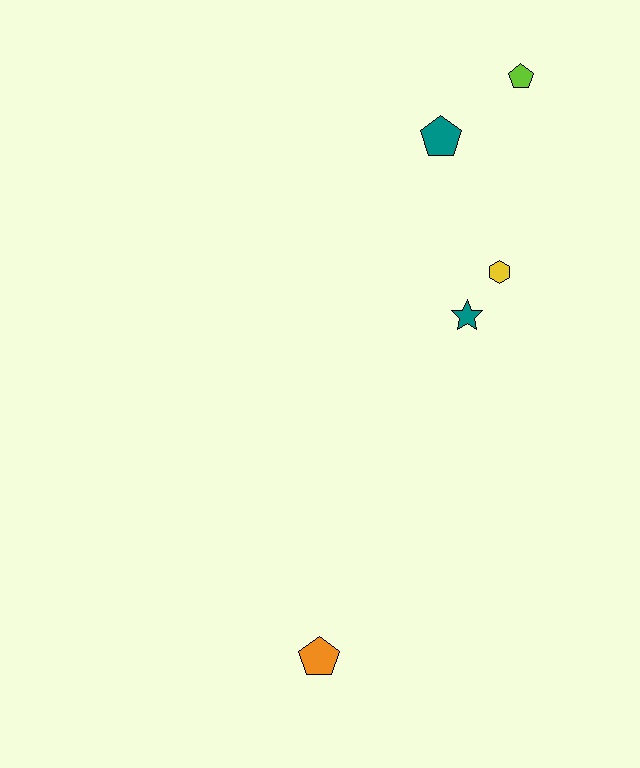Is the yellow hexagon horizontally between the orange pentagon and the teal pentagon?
No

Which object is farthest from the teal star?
The orange pentagon is farthest from the teal star.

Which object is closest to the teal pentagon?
The lime pentagon is closest to the teal pentagon.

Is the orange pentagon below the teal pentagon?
Yes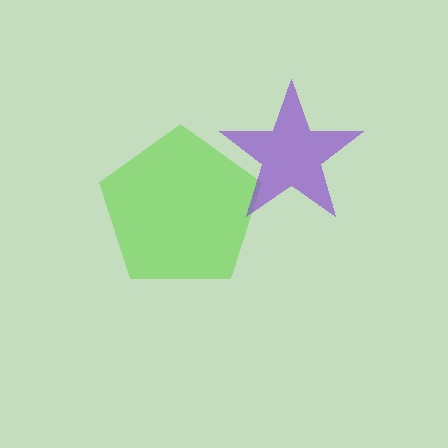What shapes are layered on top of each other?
The layered shapes are: a lime pentagon, a purple star.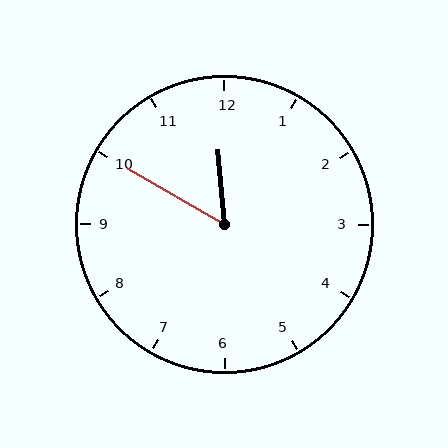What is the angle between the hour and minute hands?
Approximately 55 degrees.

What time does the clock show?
11:50.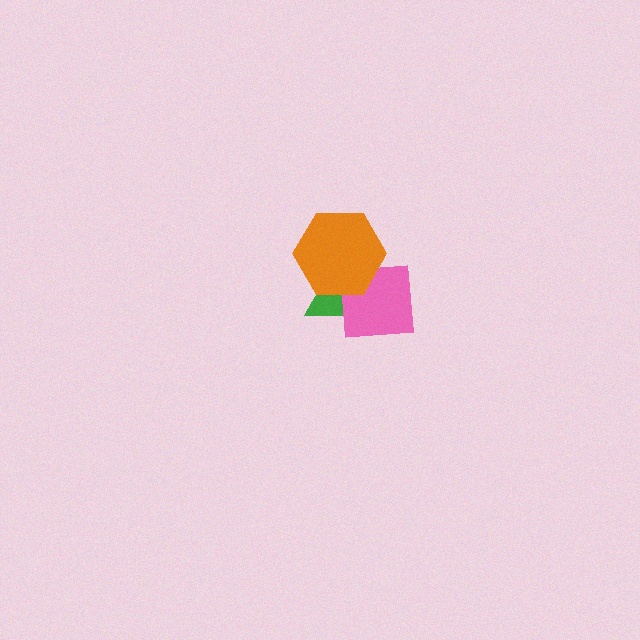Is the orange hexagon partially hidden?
No, no other shape covers it.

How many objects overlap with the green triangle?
2 objects overlap with the green triangle.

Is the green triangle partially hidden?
Yes, it is partially covered by another shape.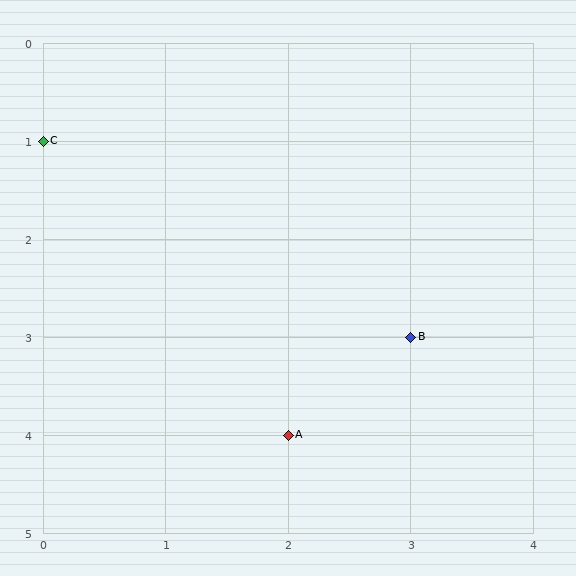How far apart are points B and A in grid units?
Points B and A are 1 column and 1 row apart (about 1.4 grid units diagonally).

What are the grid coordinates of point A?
Point A is at grid coordinates (2, 4).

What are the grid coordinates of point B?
Point B is at grid coordinates (3, 3).